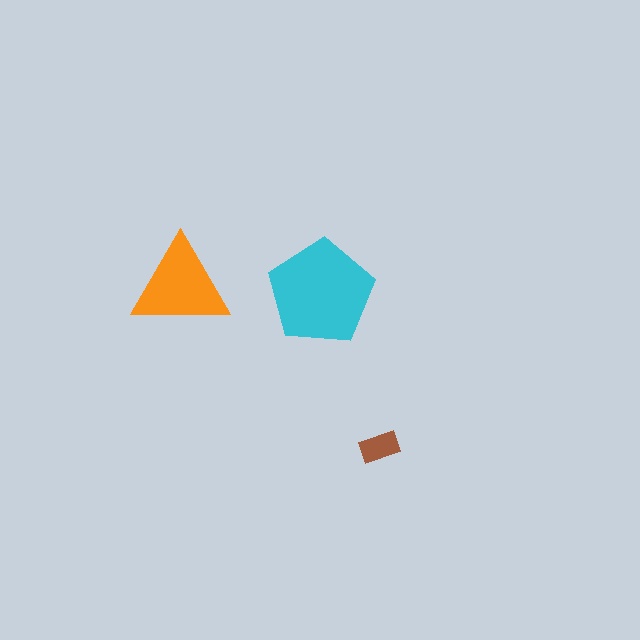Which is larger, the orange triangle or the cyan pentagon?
The cyan pentagon.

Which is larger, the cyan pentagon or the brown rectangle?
The cyan pentagon.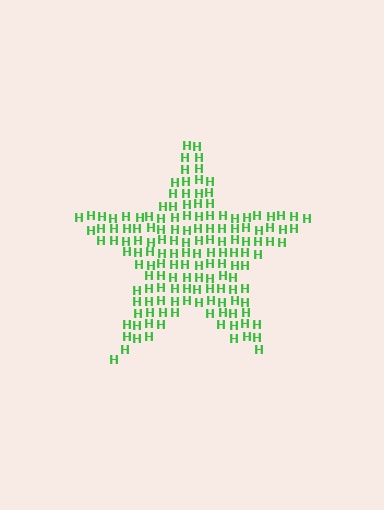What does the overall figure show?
The overall figure shows a star.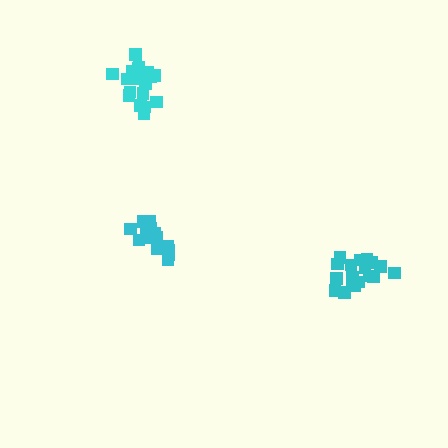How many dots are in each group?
Group 1: 19 dots, Group 2: 15 dots, Group 3: 18 dots (52 total).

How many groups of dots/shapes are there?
There are 3 groups.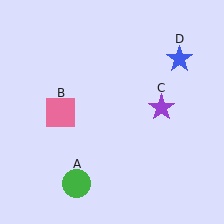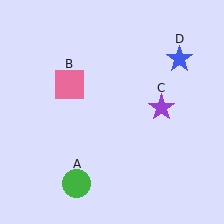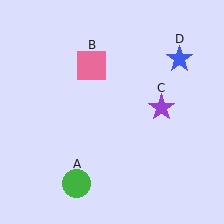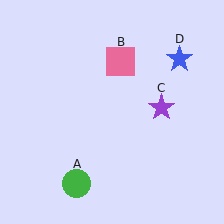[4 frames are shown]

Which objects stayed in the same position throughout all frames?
Green circle (object A) and purple star (object C) and blue star (object D) remained stationary.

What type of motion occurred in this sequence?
The pink square (object B) rotated clockwise around the center of the scene.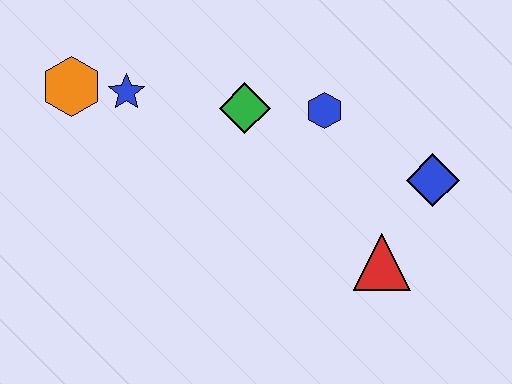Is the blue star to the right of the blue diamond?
No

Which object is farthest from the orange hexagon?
The blue diamond is farthest from the orange hexagon.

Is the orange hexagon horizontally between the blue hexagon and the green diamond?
No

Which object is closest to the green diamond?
The blue hexagon is closest to the green diamond.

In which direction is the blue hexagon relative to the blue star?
The blue hexagon is to the right of the blue star.